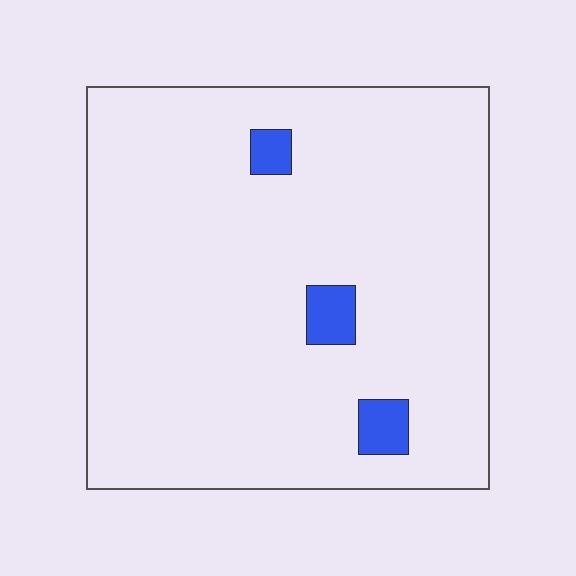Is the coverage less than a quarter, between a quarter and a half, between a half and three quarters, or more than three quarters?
Less than a quarter.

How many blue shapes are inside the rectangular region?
3.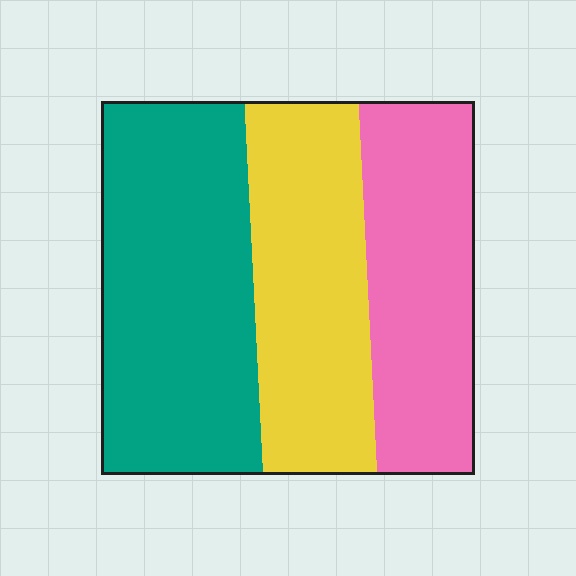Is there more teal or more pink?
Teal.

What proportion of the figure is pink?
Pink covers about 30% of the figure.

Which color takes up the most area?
Teal, at roughly 40%.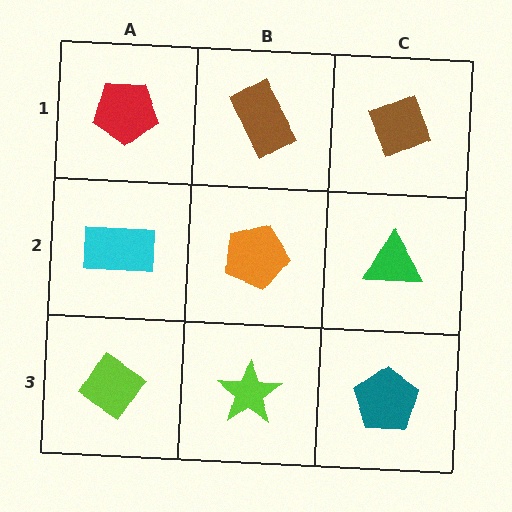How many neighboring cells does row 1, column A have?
2.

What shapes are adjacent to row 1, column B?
An orange pentagon (row 2, column B), a red pentagon (row 1, column A), a brown diamond (row 1, column C).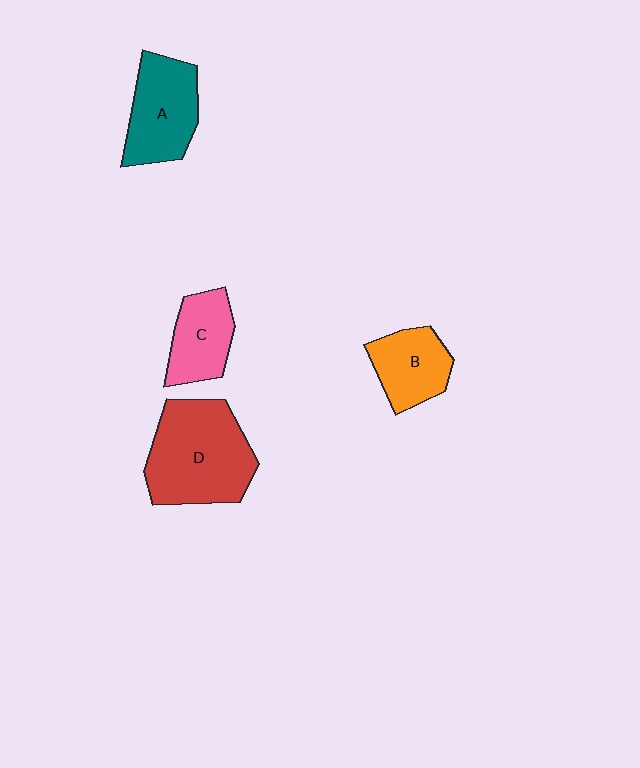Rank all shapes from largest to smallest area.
From largest to smallest: D (red), A (teal), B (orange), C (pink).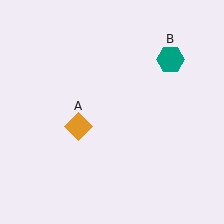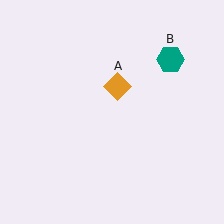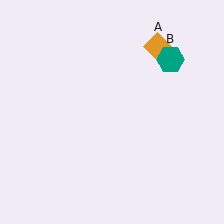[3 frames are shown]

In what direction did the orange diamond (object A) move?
The orange diamond (object A) moved up and to the right.